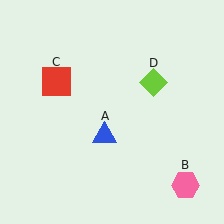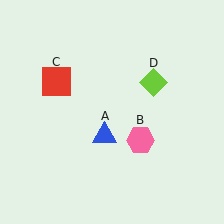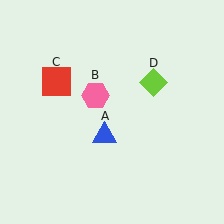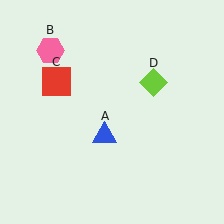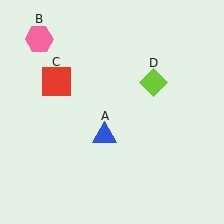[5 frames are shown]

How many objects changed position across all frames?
1 object changed position: pink hexagon (object B).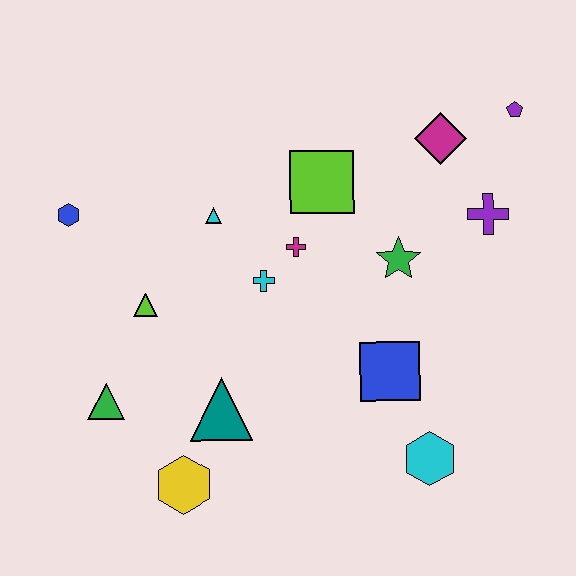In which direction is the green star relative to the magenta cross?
The green star is to the right of the magenta cross.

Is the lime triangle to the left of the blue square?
Yes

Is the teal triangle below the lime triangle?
Yes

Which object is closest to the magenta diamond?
The purple pentagon is closest to the magenta diamond.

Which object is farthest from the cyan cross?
The purple pentagon is farthest from the cyan cross.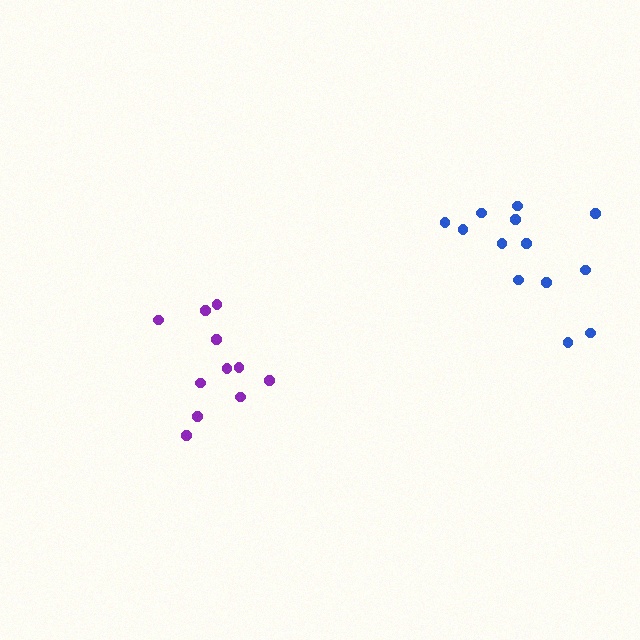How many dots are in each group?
Group 1: 12 dots, Group 2: 13 dots (25 total).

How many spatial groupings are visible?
There are 2 spatial groupings.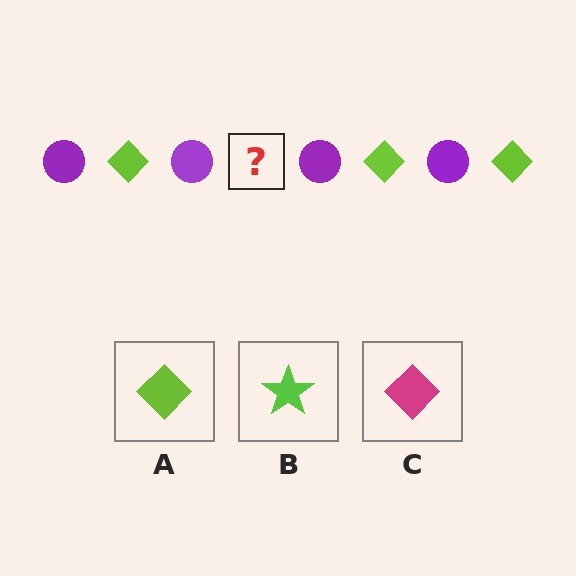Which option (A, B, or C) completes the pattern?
A.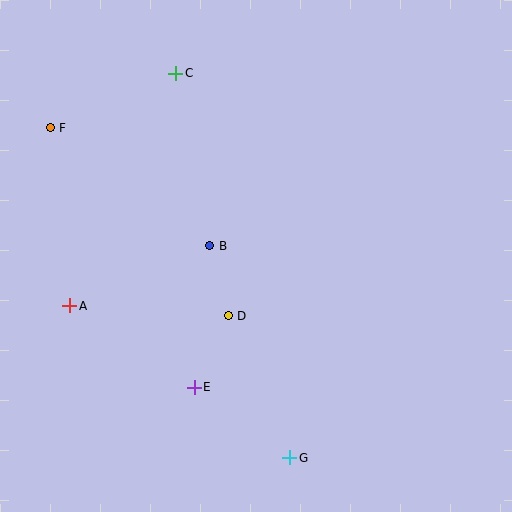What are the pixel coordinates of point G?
Point G is at (290, 458).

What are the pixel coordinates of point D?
Point D is at (228, 316).